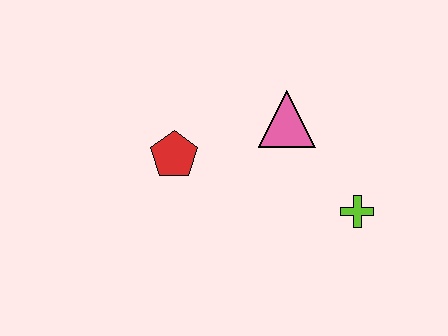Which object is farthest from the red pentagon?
The lime cross is farthest from the red pentagon.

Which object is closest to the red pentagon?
The pink triangle is closest to the red pentagon.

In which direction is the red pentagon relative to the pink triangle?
The red pentagon is to the left of the pink triangle.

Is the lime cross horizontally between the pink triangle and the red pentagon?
No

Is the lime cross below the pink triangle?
Yes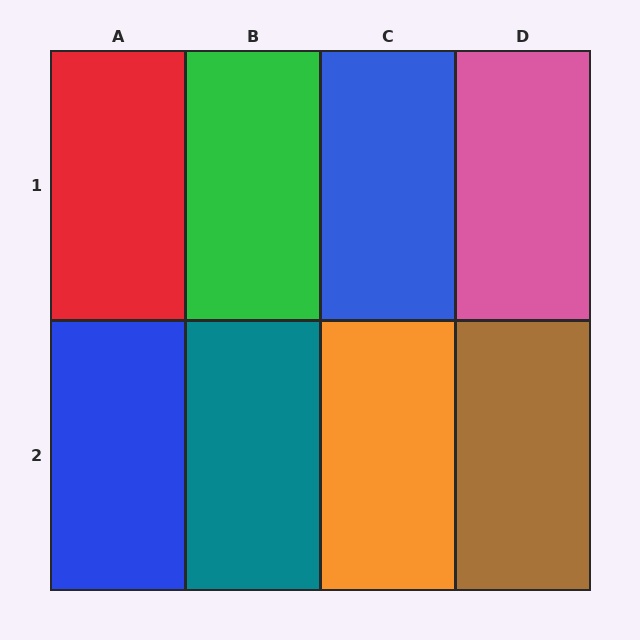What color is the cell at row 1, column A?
Red.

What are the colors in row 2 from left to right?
Blue, teal, orange, brown.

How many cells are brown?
1 cell is brown.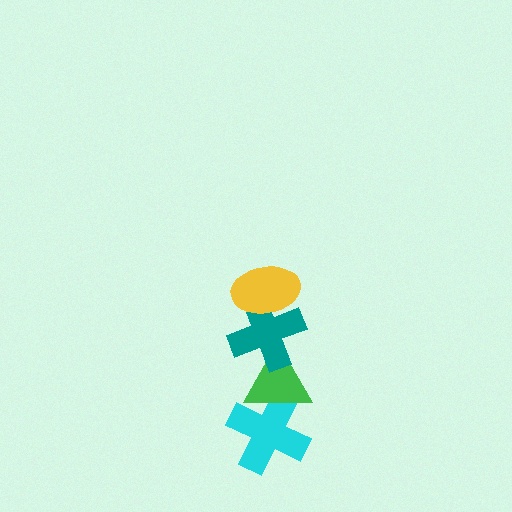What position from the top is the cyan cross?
The cyan cross is 4th from the top.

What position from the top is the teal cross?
The teal cross is 2nd from the top.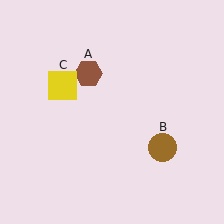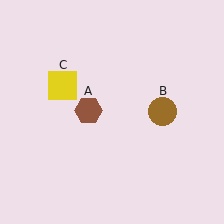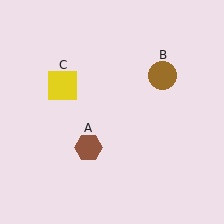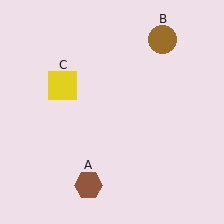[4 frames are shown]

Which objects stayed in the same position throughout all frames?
Yellow square (object C) remained stationary.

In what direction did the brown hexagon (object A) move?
The brown hexagon (object A) moved down.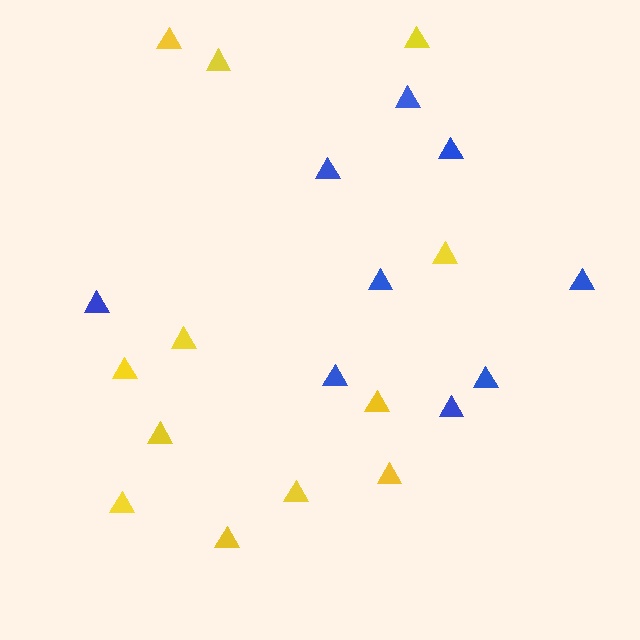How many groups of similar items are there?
There are 2 groups: one group of blue triangles (9) and one group of yellow triangles (12).